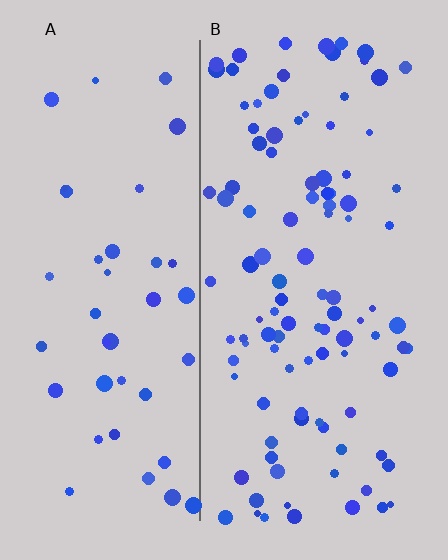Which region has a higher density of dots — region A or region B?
B (the right).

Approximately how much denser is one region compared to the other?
Approximately 2.5× — region B over region A.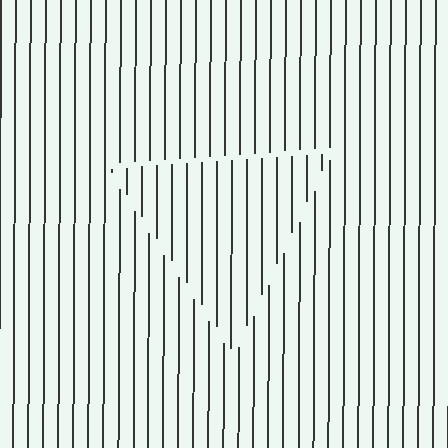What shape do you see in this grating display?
An illusory triangle. The interior of the shape contains the same grating, shifted by half a period — the contour is defined by the phase discontinuity where line-ends from the inner and outer gratings abut.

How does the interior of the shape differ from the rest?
The interior of the shape contains the same grating, shifted by half a period — the contour is defined by the phase discontinuity where line-ends from the inner and outer gratings abut.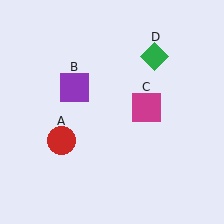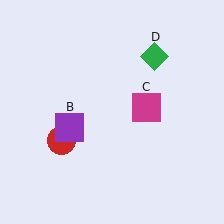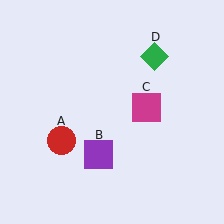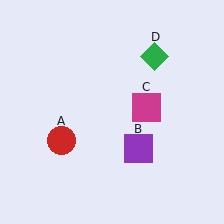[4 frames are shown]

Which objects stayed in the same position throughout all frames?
Red circle (object A) and magenta square (object C) and green diamond (object D) remained stationary.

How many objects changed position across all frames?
1 object changed position: purple square (object B).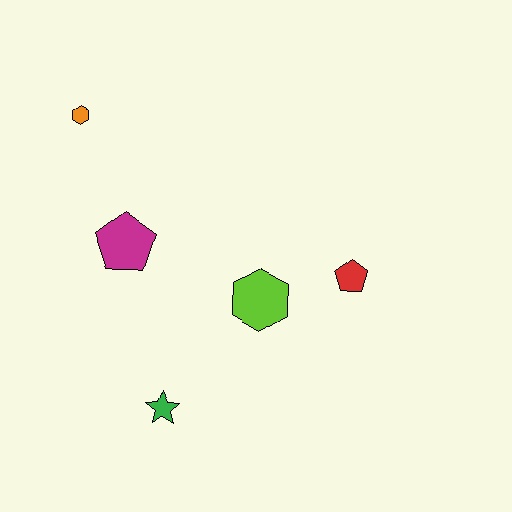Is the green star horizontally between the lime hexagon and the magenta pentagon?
Yes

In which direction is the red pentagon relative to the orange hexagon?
The red pentagon is to the right of the orange hexagon.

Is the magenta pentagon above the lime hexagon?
Yes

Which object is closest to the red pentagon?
The lime hexagon is closest to the red pentagon.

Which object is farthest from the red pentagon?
The orange hexagon is farthest from the red pentagon.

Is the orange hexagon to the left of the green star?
Yes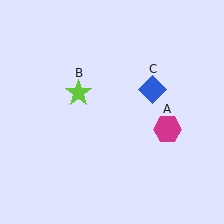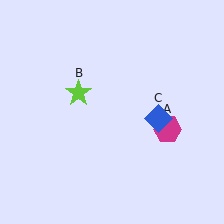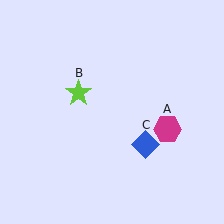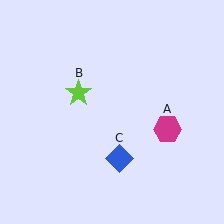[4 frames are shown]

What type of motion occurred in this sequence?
The blue diamond (object C) rotated clockwise around the center of the scene.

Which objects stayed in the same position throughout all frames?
Magenta hexagon (object A) and lime star (object B) remained stationary.